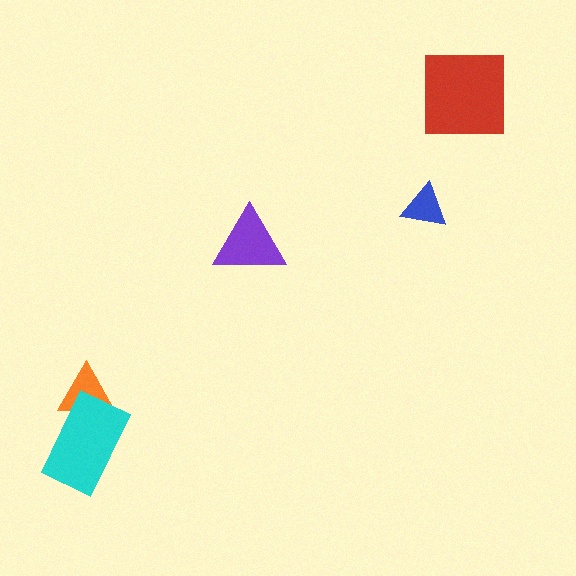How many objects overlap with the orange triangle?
1 object overlaps with the orange triangle.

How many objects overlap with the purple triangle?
0 objects overlap with the purple triangle.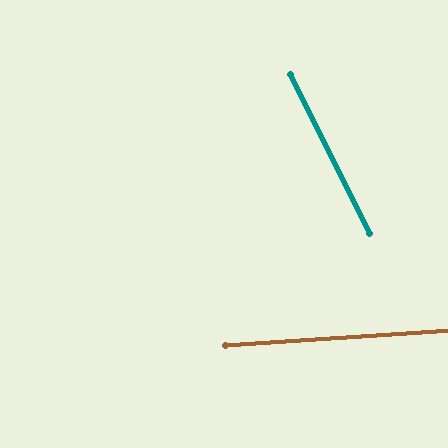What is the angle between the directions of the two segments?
Approximately 68 degrees.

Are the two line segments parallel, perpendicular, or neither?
Neither parallel nor perpendicular — they differ by about 68°.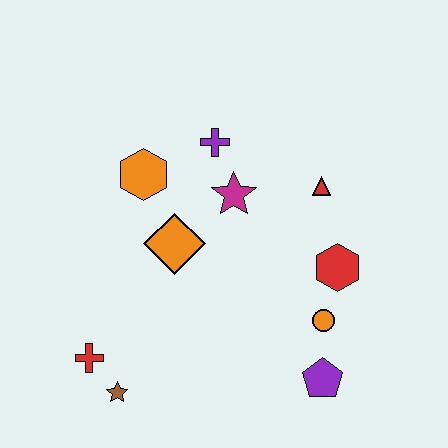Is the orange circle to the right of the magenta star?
Yes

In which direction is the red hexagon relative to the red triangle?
The red hexagon is below the red triangle.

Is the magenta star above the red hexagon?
Yes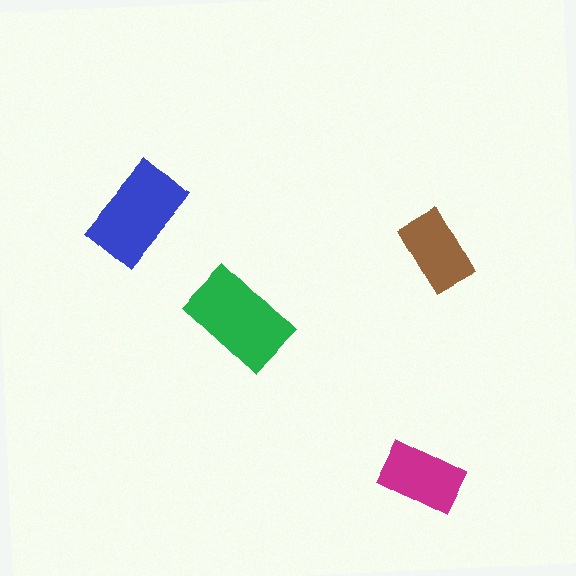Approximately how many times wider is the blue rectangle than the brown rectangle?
About 1.5 times wider.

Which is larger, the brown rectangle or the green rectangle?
The green one.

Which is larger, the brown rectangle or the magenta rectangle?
The magenta one.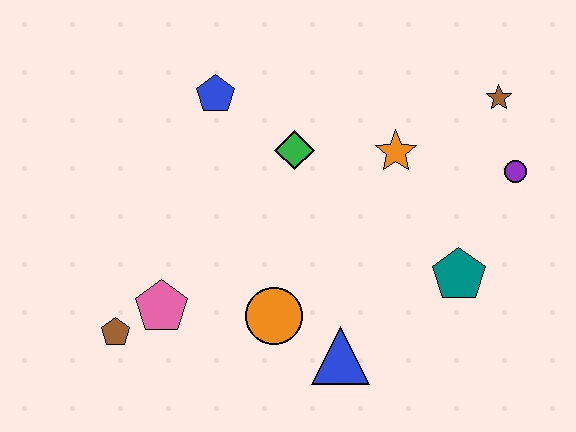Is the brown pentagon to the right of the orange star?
No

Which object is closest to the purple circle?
The brown star is closest to the purple circle.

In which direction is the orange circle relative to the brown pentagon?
The orange circle is to the right of the brown pentagon.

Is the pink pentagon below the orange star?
Yes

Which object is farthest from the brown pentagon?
The brown star is farthest from the brown pentagon.